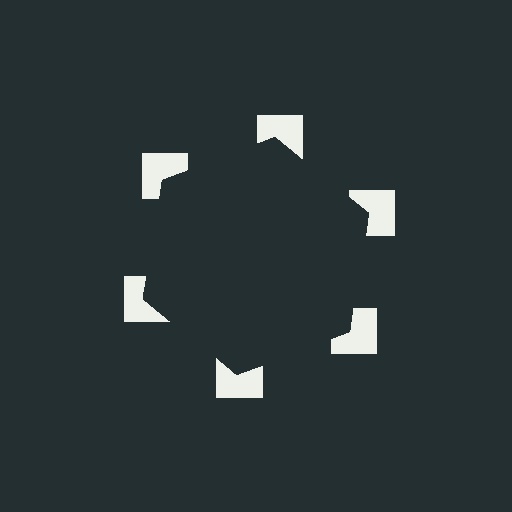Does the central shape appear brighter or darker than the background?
It typically appears slightly darker than the background, even though no actual brightness change is drawn.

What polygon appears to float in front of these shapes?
An illusory hexagon — its edges are inferred from the aligned wedge cuts in the notched squares, not physically drawn.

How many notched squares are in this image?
There are 6 — one at each vertex of the illusory hexagon.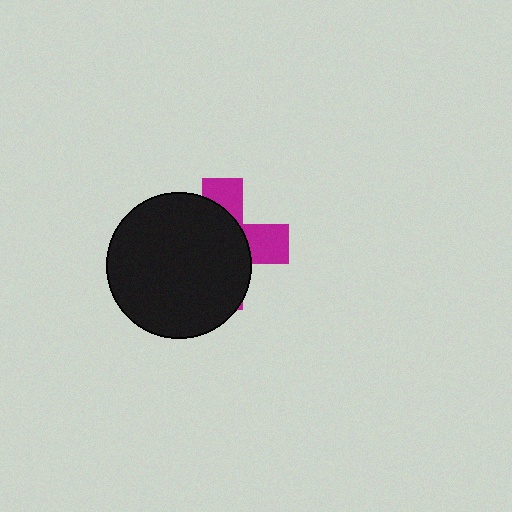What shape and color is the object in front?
The object in front is a black circle.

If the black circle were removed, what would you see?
You would see the complete magenta cross.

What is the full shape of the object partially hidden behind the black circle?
The partially hidden object is a magenta cross.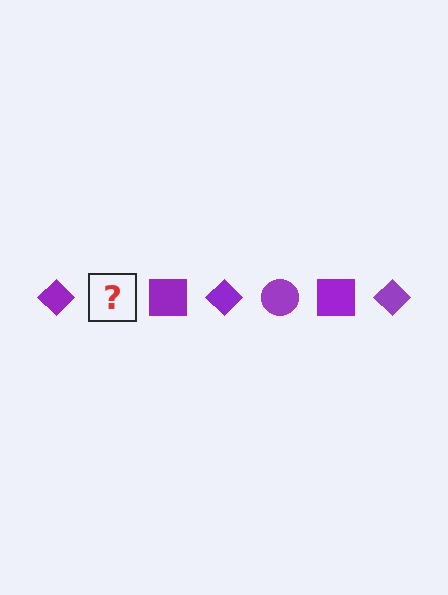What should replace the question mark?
The question mark should be replaced with a purple circle.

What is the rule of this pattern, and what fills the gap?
The rule is that the pattern cycles through diamond, circle, square shapes in purple. The gap should be filled with a purple circle.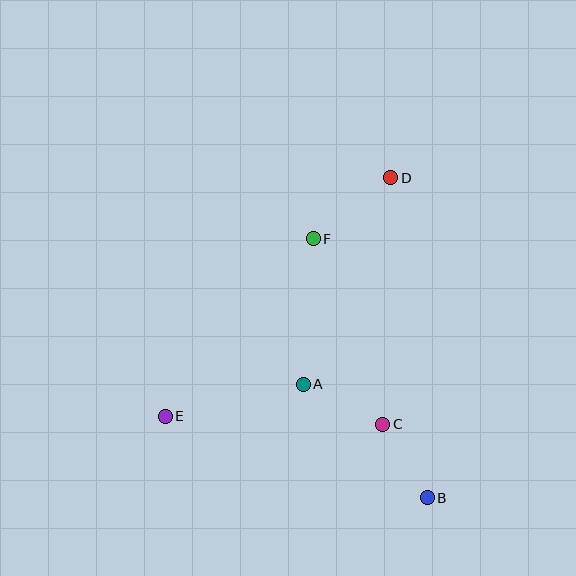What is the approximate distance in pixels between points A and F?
The distance between A and F is approximately 146 pixels.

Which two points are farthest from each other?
Points D and E are farthest from each other.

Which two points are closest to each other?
Points B and C are closest to each other.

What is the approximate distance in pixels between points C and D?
The distance between C and D is approximately 247 pixels.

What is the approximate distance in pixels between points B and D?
The distance between B and D is approximately 322 pixels.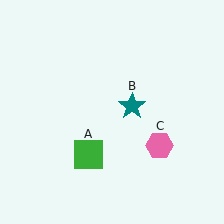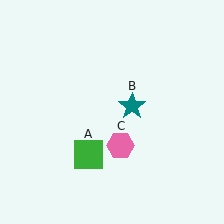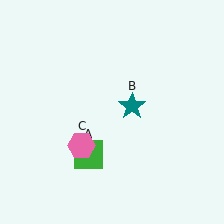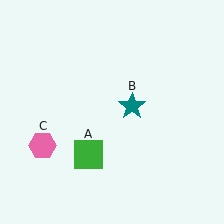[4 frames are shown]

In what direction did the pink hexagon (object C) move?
The pink hexagon (object C) moved left.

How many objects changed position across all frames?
1 object changed position: pink hexagon (object C).